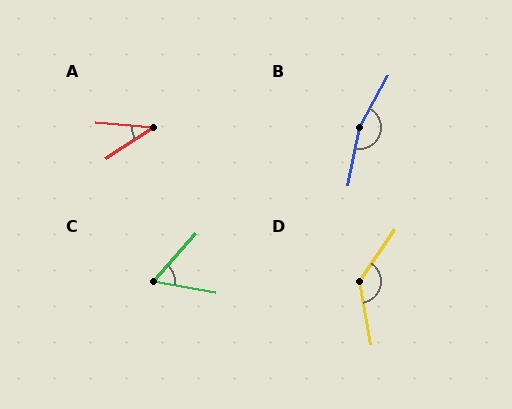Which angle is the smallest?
A, at approximately 38 degrees.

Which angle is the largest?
B, at approximately 163 degrees.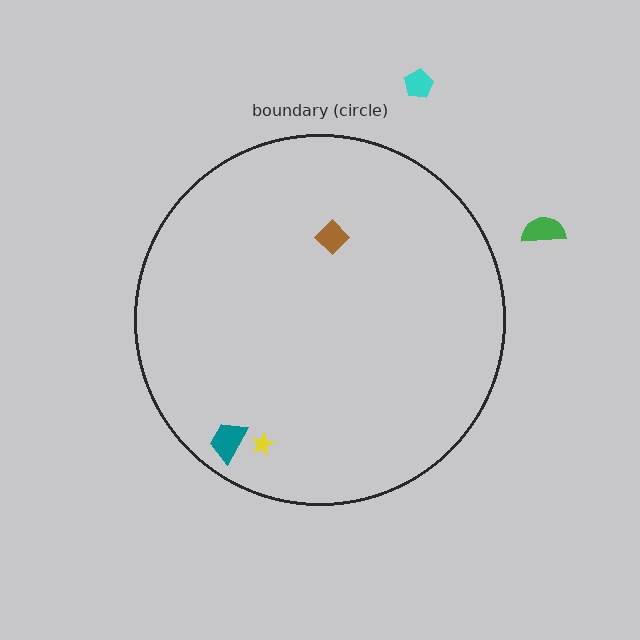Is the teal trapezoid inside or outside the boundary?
Inside.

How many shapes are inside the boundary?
3 inside, 2 outside.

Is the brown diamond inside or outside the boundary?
Inside.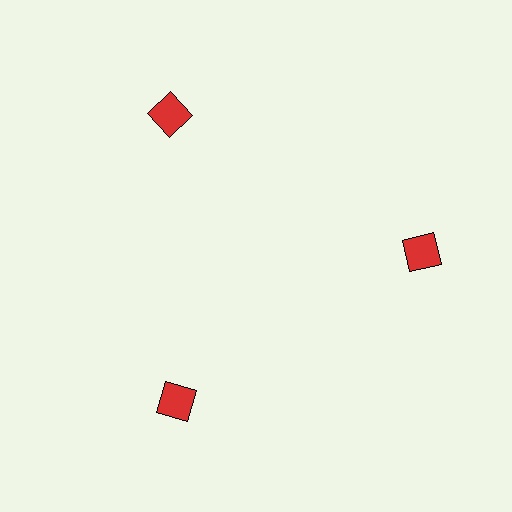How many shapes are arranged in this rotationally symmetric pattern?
There are 3 shapes, arranged in 3 groups of 1.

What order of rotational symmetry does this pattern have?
This pattern has 3-fold rotational symmetry.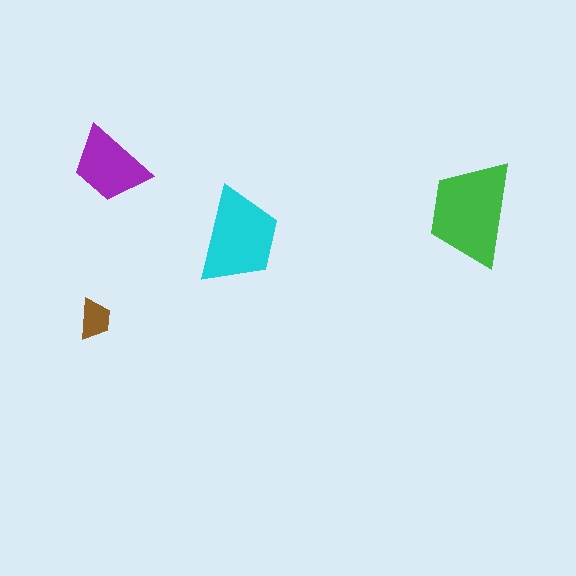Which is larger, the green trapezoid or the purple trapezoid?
The green one.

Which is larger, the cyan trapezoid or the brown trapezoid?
The cyan one.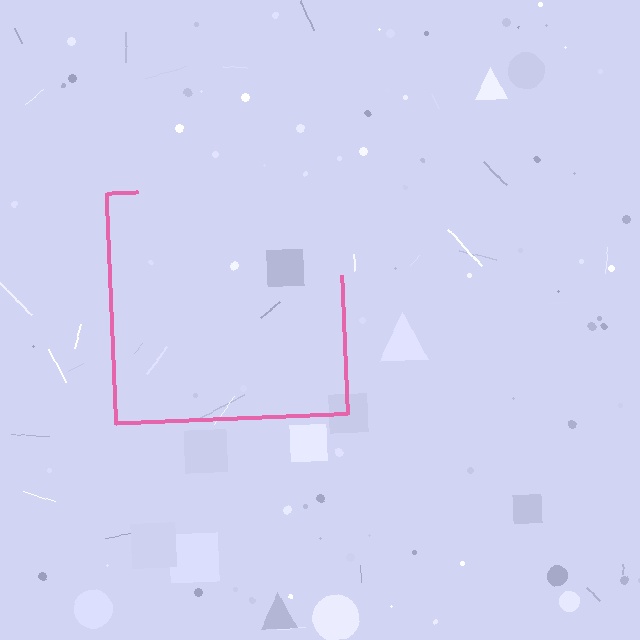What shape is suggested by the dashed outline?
The dashed outline suggests a square.